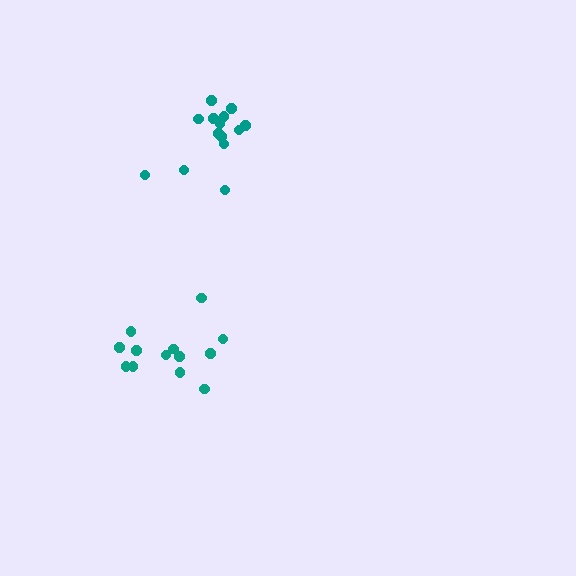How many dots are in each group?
Group 1: 14 dots, Group 2: 13 dots (27 total).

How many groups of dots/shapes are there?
There are 2 groups.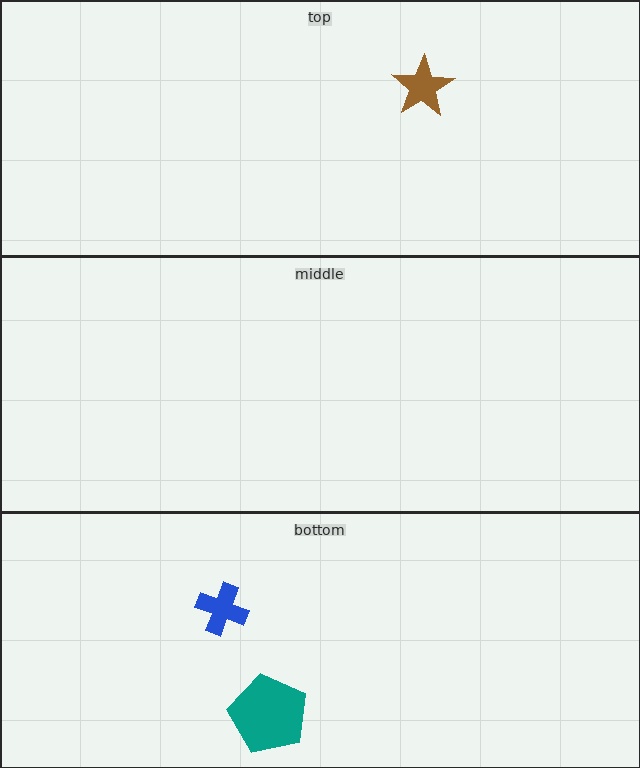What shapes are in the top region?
The brown star.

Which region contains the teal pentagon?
The bottom region.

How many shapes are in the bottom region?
2.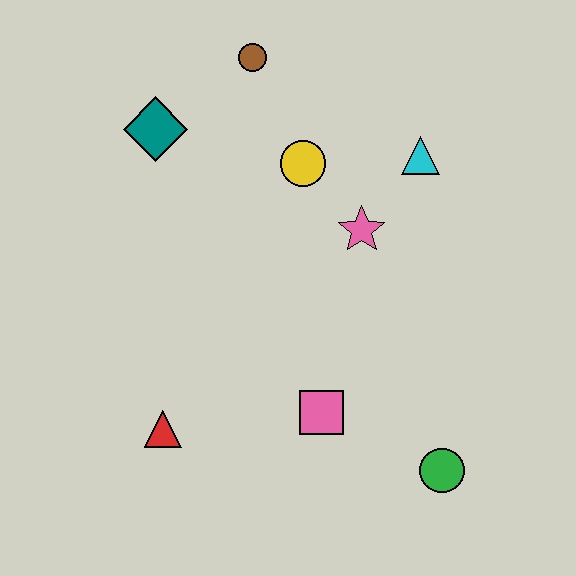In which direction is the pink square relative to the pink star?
The pink square is below the pink star.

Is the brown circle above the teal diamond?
Yes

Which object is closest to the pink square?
The green circle is closest to the pink square.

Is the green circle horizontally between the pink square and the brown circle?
No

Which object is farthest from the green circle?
The brown circle is farthest from the green circle.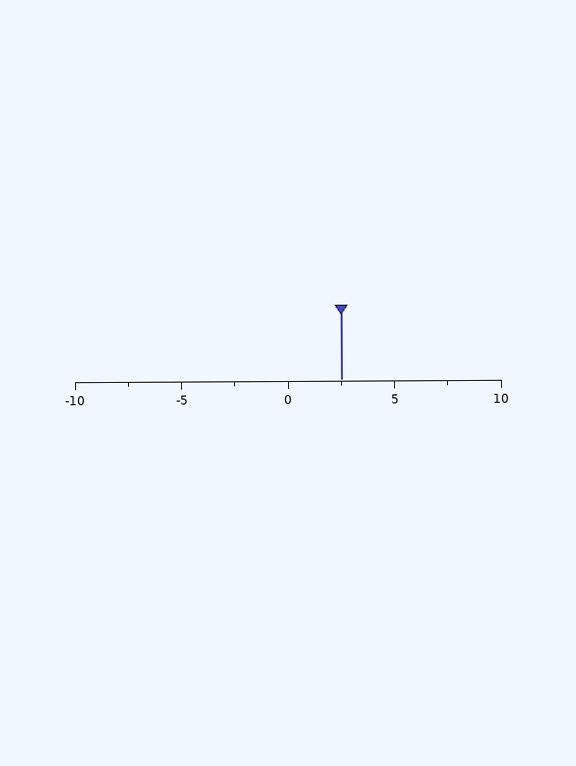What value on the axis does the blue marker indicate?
The marker indicates approximately 2.5.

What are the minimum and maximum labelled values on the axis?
The axis runs from -10 to 10.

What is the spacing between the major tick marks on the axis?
The major ticks are spaced 5 apart.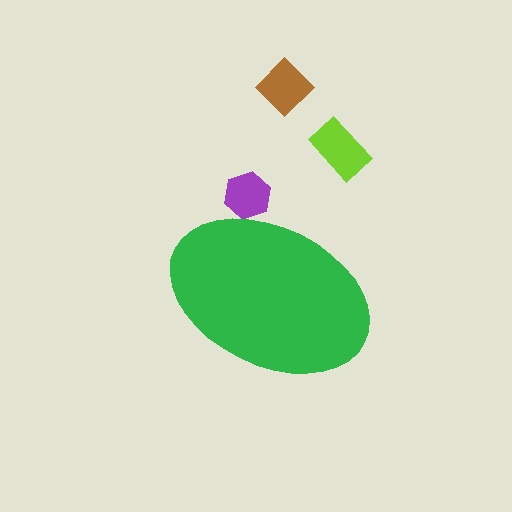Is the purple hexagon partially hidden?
Yes, the purple hexagon is partially hidden behind the green ellipse.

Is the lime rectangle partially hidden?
No, the lime rectangle is fully visible.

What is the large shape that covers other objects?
A green ellipse.